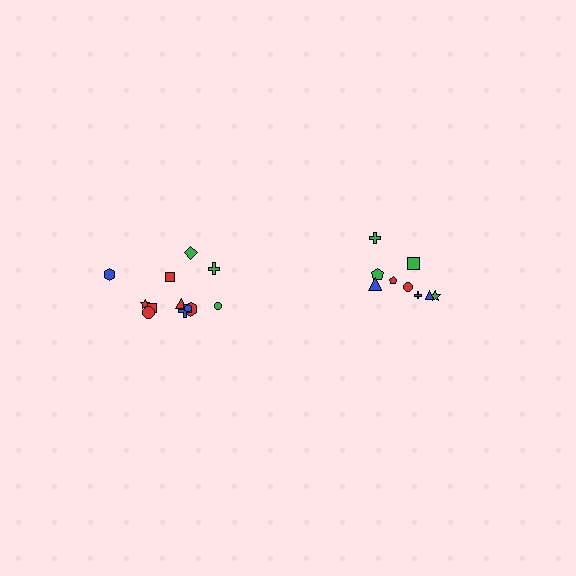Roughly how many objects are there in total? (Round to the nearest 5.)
Roughly 20 objects in total.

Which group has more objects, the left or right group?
The left group.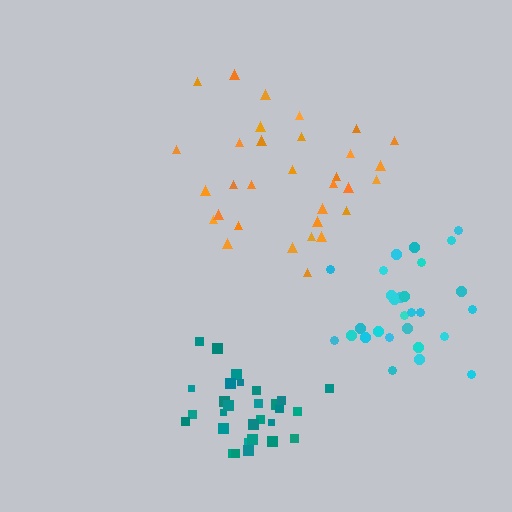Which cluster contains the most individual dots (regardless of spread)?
Orange (32).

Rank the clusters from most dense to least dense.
cyan, teal, orange.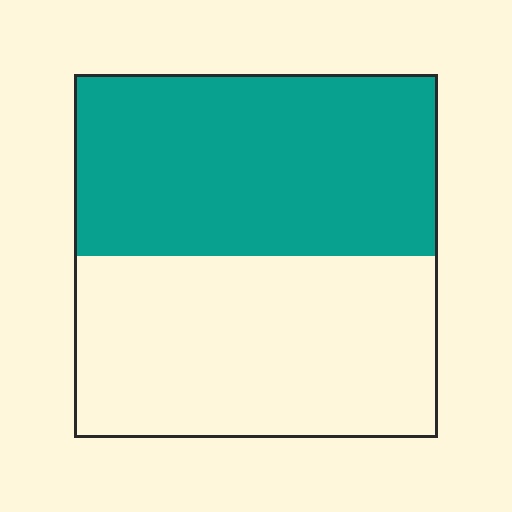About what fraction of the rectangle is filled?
About one half (1/2).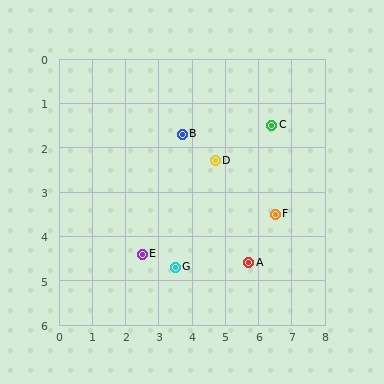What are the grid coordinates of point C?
Point C is at approximately (6.4, 1.5).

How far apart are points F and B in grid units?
Points F and B are about 3.3 grid units apart.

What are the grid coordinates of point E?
Point E is at approximately (2.5, 4.4).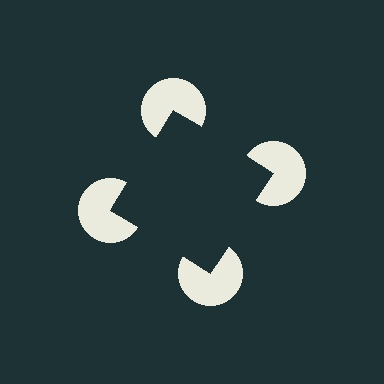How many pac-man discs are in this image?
There are 4 — one at each vertex of the illusory square.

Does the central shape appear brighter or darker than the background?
It typically appears slightly darker than the background, even though no actual brightness change is drawn.